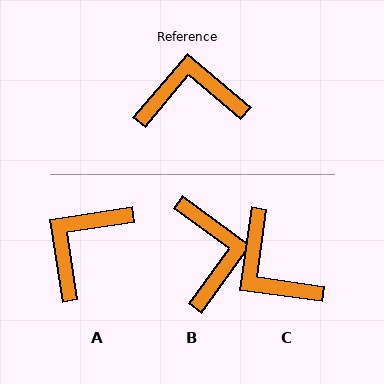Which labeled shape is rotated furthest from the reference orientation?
C, about 122 degrees away.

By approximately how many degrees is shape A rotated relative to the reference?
Approximately 49 degrees counter-clockwise.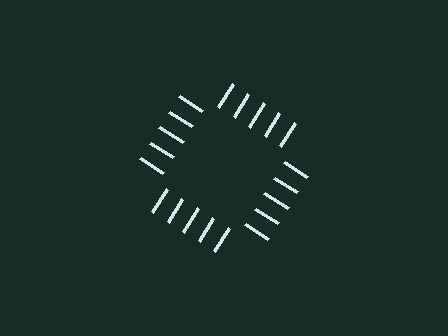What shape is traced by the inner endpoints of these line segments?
An illusory square — the line segments terminate on its edges but no continuous stroke is drawn.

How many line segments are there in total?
20 — 5 along each of the 4 edges.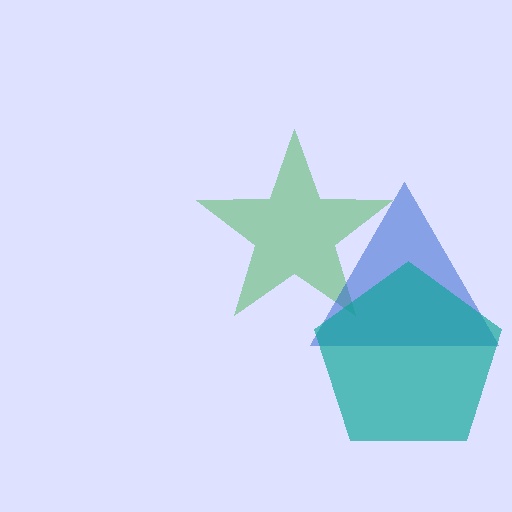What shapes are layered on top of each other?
The layered shapes are: a green star, a blue triangle, a teal pentagon.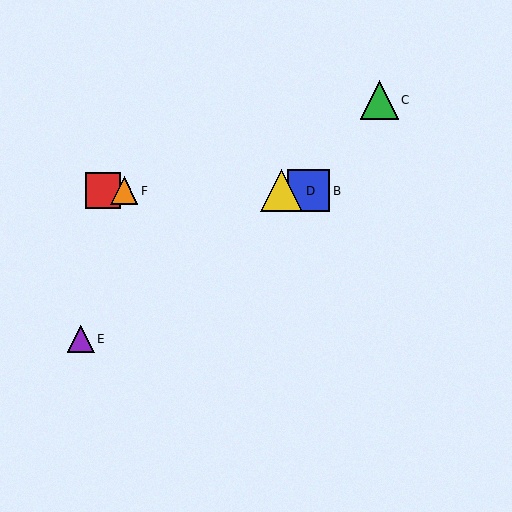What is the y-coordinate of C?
Object C is at y≈100.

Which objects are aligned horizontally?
Objects A, B, D, F are aligned horizontally.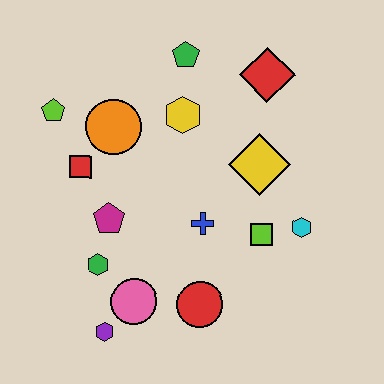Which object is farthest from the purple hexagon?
The red diamond is farthest from the purple hexagon.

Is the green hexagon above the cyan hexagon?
No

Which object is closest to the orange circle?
The red square is closest to the orange circle.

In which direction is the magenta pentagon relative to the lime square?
The magenta pentagon is to the left of the lime square.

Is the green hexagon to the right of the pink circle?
No